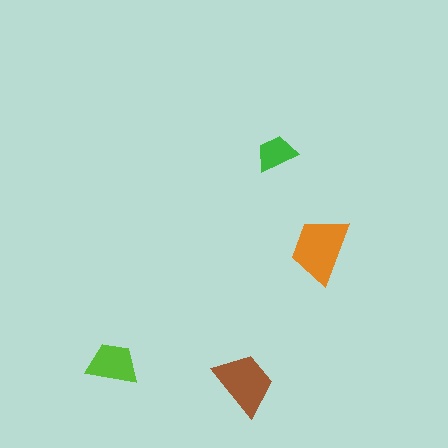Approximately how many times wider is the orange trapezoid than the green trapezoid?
About 1.5 times wider.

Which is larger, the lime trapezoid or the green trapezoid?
The lime one.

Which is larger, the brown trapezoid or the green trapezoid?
The brown one.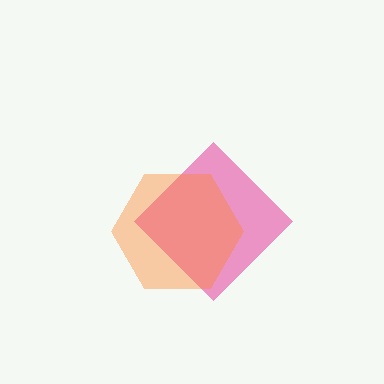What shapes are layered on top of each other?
The layered shapes are: a pink diamond, an orange hexagon.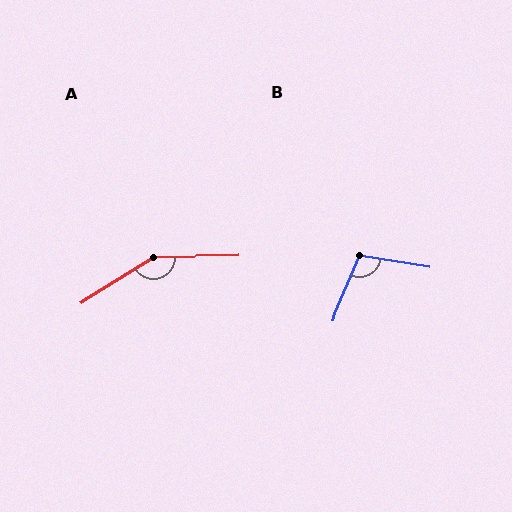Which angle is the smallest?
B, at approximately 104 degrees.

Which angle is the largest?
A, at approximately 149 degrees.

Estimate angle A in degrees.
Approximately 149 degrees.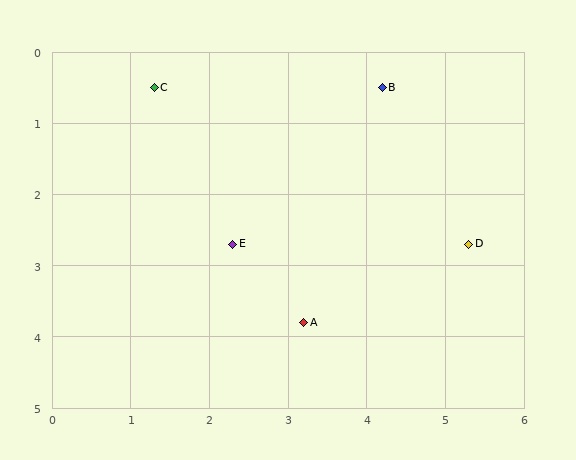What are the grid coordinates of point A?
Point A is at approximately (3.2, 3.8).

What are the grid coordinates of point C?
Point C is at approximately (1.3, 0.5).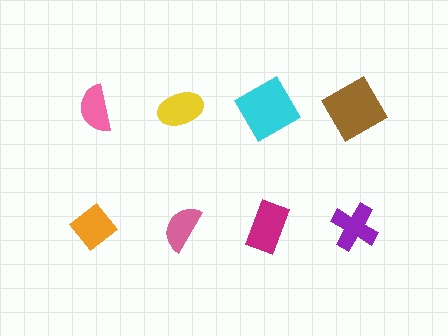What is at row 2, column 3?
A magenta rectangle.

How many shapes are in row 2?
4 shapes.